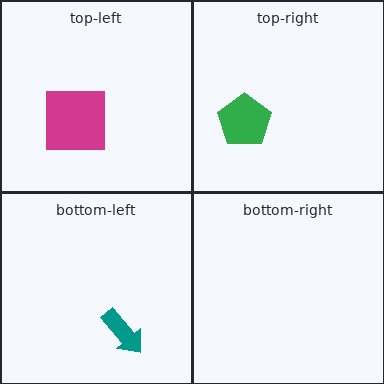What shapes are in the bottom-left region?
The teal arrow.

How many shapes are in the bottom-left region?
1.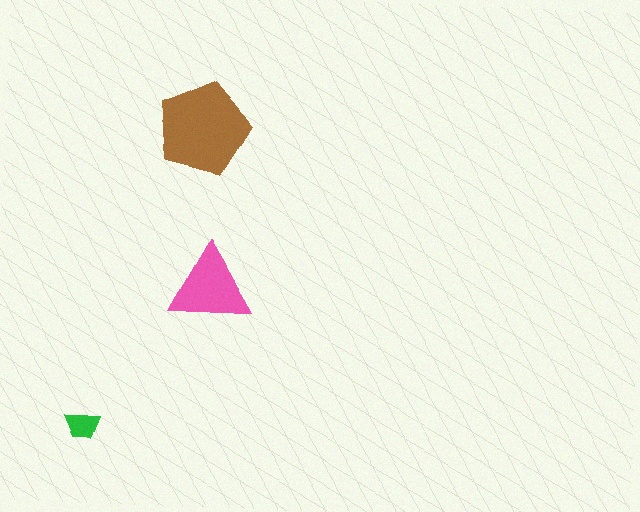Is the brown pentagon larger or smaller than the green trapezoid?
Larger.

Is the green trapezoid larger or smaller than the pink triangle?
Smaller.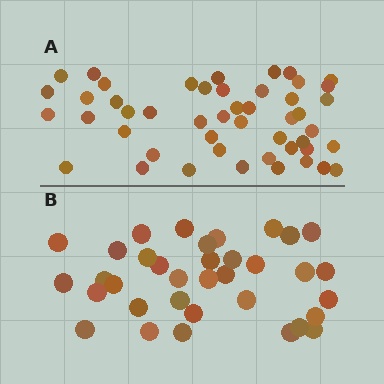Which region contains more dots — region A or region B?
Region A (the top region) has more dots.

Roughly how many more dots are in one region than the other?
Region A has approximately 15 more dots than region B.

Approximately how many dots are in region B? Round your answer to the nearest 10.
About 40 dots. (The exact count is 35, which rounds to 40.)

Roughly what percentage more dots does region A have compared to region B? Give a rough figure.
About 35% more.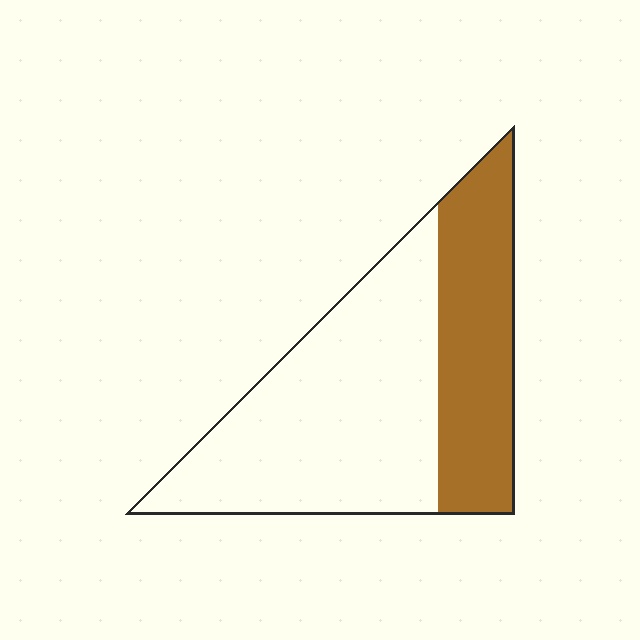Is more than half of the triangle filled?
No.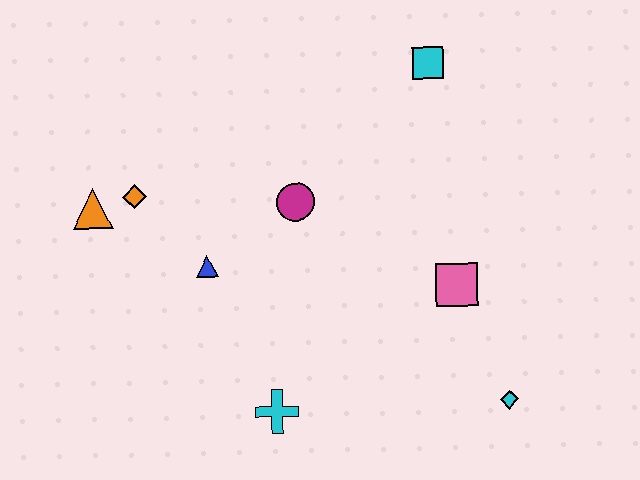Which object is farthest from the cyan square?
The cyan cross is farthest from the cyan square.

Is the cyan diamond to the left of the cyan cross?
No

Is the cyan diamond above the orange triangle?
No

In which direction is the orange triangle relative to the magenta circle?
The orange triangle is to the left of the magenta circle.